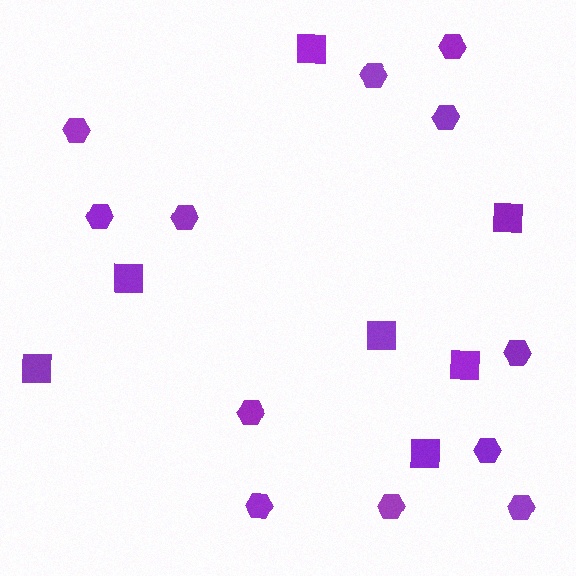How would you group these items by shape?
There are 2 groups: one group of hexagons (12) and one group of squares (7).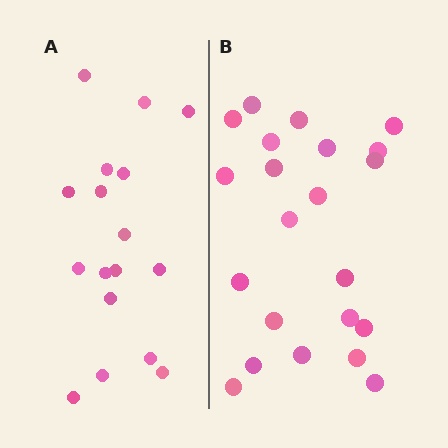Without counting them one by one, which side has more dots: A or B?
Region B (the right region) has more dots.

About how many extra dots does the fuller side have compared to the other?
Region B has about 5 more dots than region A.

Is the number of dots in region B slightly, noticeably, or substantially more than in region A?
Region B has noticeably more, but not dramatically so. The ratio is roughly 1.3 to 1.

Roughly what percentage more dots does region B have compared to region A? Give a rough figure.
About 30% more.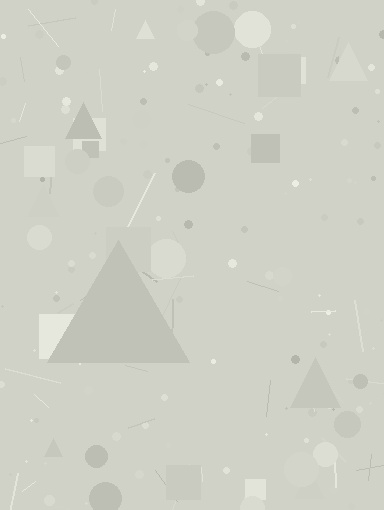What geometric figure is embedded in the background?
A triangle is embedded in the background.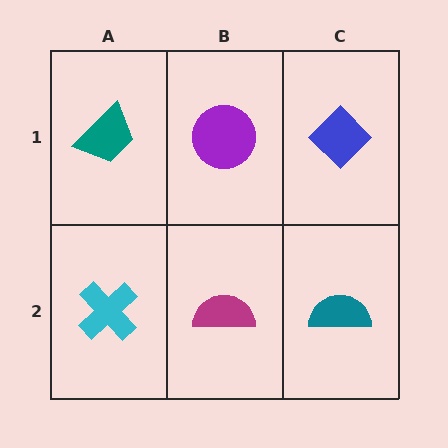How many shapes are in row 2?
3 shapes.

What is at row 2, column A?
A cyan cross.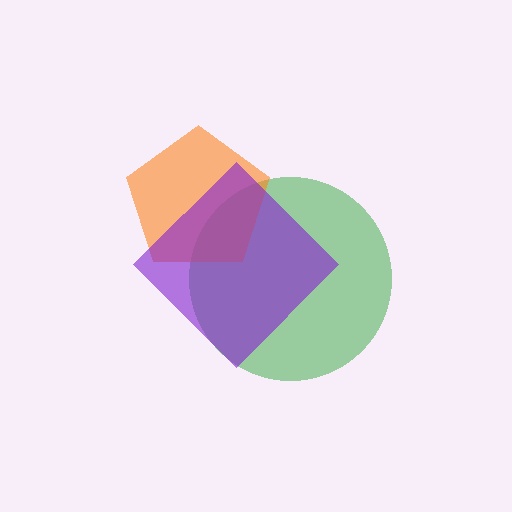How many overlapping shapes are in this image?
There are 3 overlapping shapes in the image.